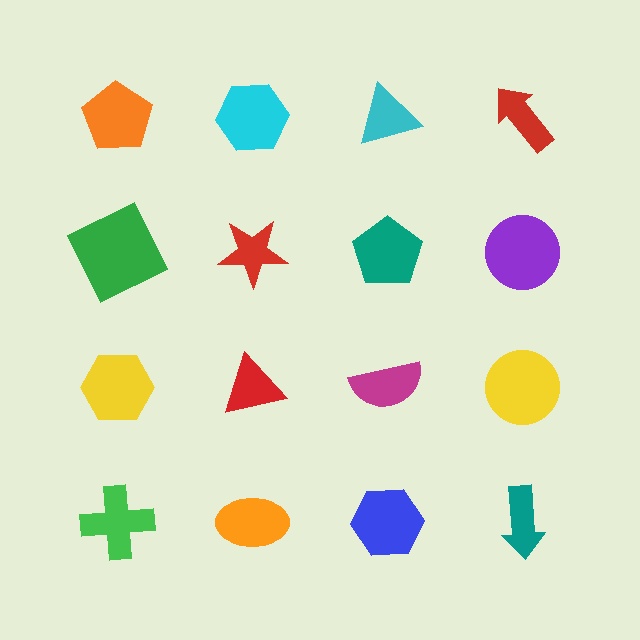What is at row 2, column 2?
A red star.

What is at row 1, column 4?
A red arrow.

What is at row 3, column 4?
A yellow circle.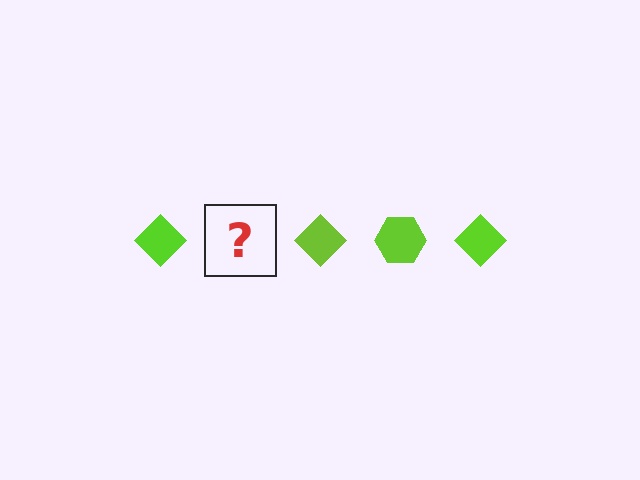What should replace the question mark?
The question mark should be replaced with a lime hexagon.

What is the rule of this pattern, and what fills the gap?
The rule is that the pattern cycles through diamond, hexagon shapes in lime. The gap should be filled with a lime hexagon.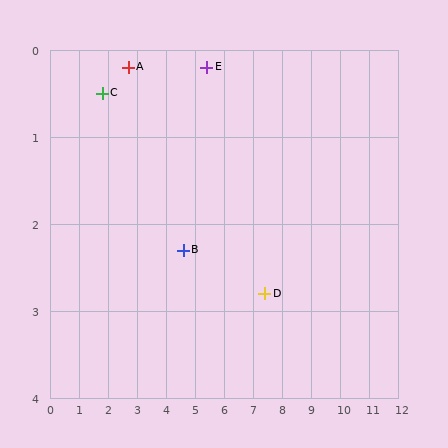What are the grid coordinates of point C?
Point C is at approximately (1.8, 0.5).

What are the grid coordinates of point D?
Point D is at approximately (7.4, 2.8).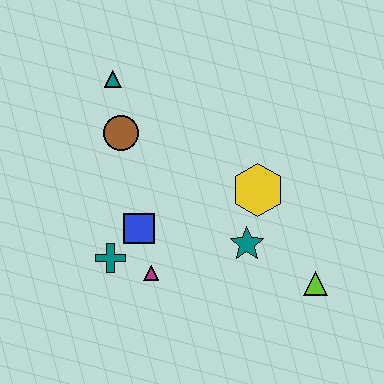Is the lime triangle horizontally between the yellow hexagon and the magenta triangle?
No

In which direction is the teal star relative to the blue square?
The teal star is to the right of the blue square.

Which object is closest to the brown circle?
The teal triangle is closest to the brown circle.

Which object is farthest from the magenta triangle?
The teal triangle is farthest from the magenta triangle.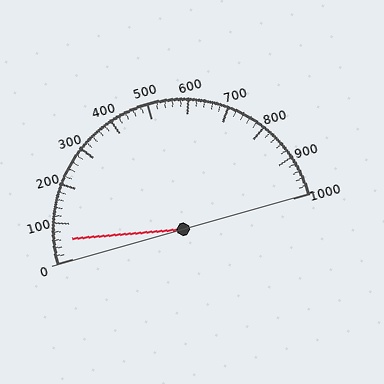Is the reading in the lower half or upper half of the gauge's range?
The reading is in the lower half of the range (0 to 1000).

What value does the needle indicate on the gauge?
The needle indicates approximately 60.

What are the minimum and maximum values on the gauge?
The gauge ranges from 0 to 1000.